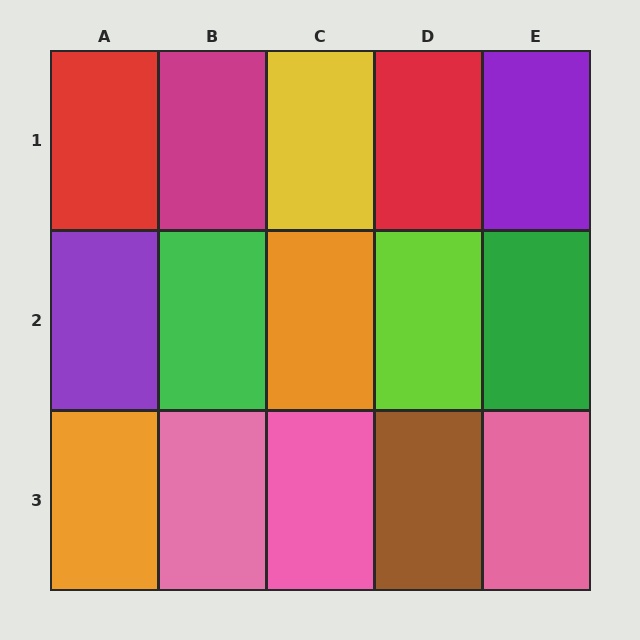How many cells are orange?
2 cells are orange.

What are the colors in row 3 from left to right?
Orange, pink, pink, brown, pink.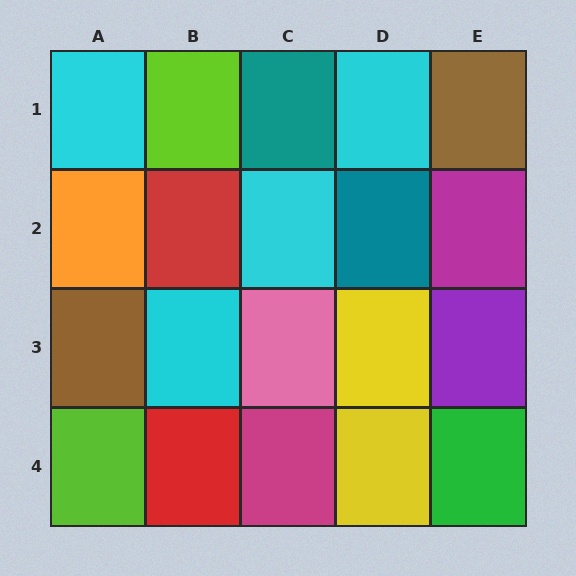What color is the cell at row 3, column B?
Cyan.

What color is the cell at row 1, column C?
Teal.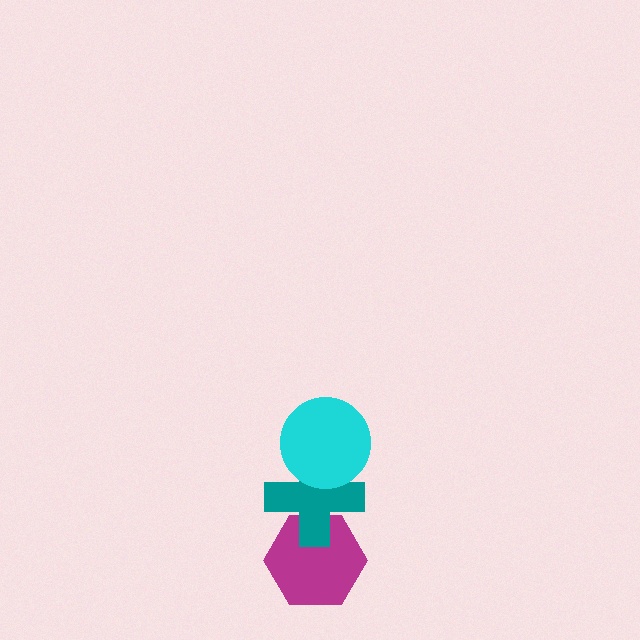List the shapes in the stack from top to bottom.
From top to bottom: the cyan circle, the teal cross, the magenta hexagon.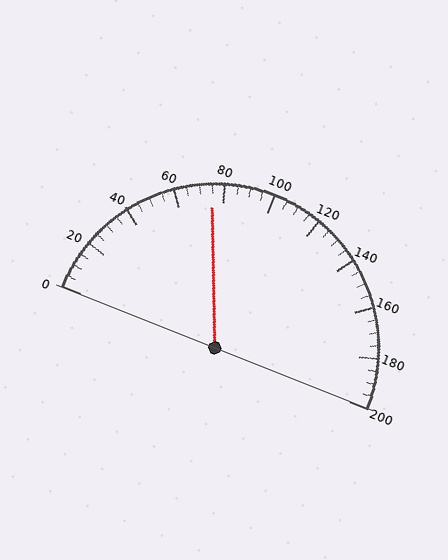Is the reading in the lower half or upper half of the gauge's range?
The reading is in the lower half of the range (0 to 200).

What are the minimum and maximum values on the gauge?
The gauge ranges from 0 to 200.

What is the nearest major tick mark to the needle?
The nearest major tick mark is 80.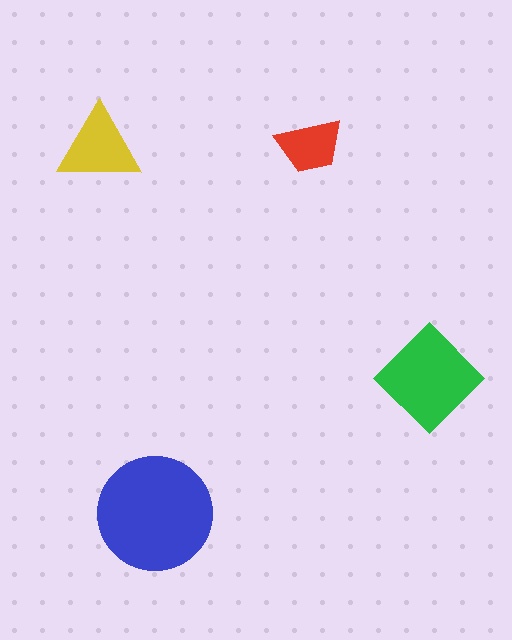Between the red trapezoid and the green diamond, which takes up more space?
The green diamond.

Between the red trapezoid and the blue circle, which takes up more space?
The blue circle.